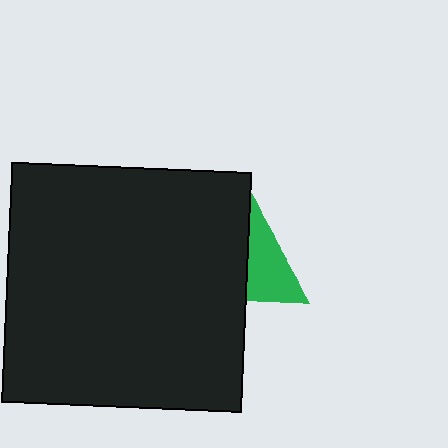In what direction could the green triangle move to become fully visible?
The green triangle could move right. That would shift it out from behind the black square entirely.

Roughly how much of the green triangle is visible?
About half of it is visible (roughly 46%).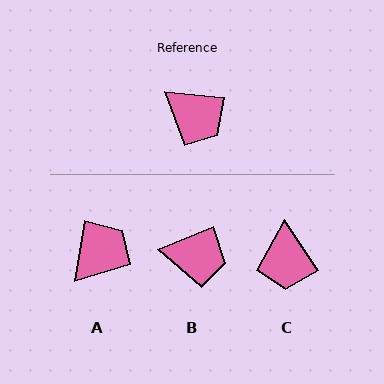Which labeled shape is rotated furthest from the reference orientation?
A, about 86 degrees away.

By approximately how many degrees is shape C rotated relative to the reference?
Approximately 50 degrees clockwise.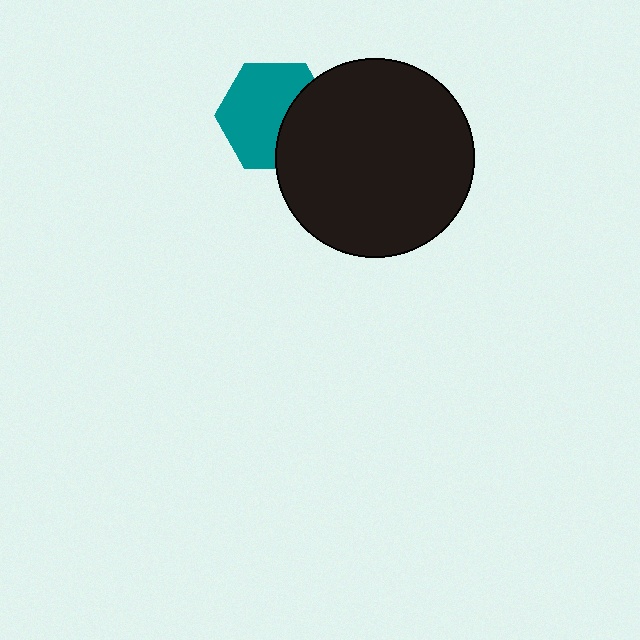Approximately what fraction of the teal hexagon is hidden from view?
Roughly 35% of the teal hexagon is hidden behind the black circle.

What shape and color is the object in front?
The object in front is a black circle.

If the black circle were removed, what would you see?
You would see the complete teal hexagon.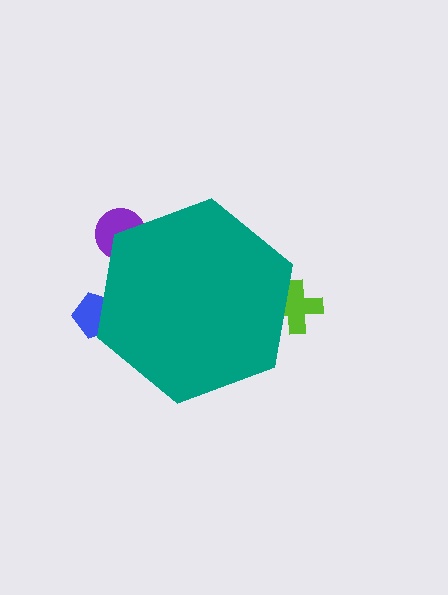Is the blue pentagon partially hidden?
Yes, the blue pentagon is partially hidden behind the teal hexagon.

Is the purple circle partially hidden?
Yes, the purple circle is partially hidden behind the teal hexagon.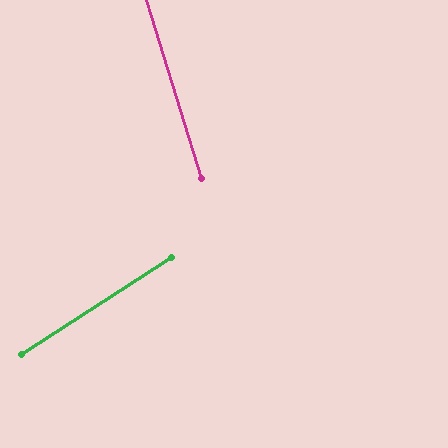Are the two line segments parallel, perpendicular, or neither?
Neither parallel nor perpendicular — they differ by about 75°.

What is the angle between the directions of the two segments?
Approximately 75 degrees.